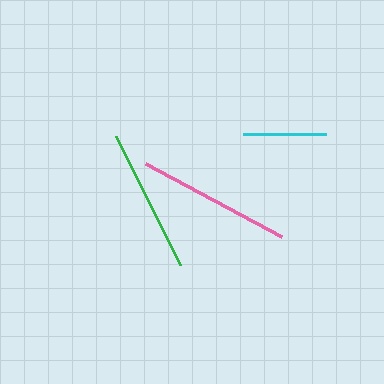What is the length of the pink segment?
The pink segment is approximately 154 pixels long.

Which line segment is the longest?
The pink line is the longest at approximately 154 pixels.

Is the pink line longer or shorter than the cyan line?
The pink line is longer than the cyan line.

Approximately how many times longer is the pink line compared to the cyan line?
The pink line is approximately 1.9 times the length of the cyan line.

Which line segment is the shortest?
The cyan line is the shortest at approximately 83 pixels.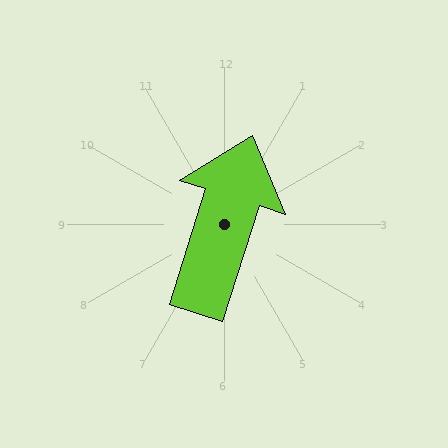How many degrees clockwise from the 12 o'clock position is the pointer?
Approximately 18 degrees.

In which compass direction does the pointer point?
North.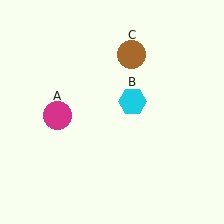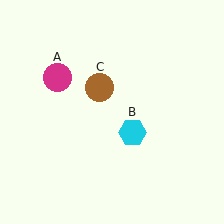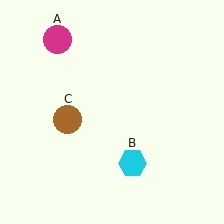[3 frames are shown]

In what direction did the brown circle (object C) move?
The brown circle (object C) moved down and to the left.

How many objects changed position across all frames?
3 objects changed position: magenta circle (object A), cyan hexagon (object B), brown circle (object C).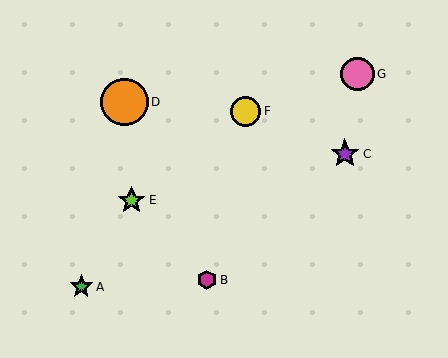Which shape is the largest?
The orange circle (labeled D) is the largest.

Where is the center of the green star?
The center of the green star is at (81, 287).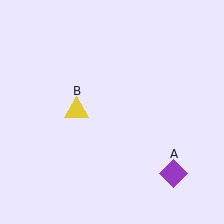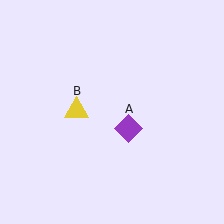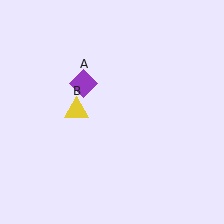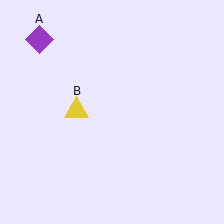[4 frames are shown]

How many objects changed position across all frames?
1 object changed position: purple diamond (object A).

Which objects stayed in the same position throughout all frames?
Yellow triangle (object B) remained stationary.